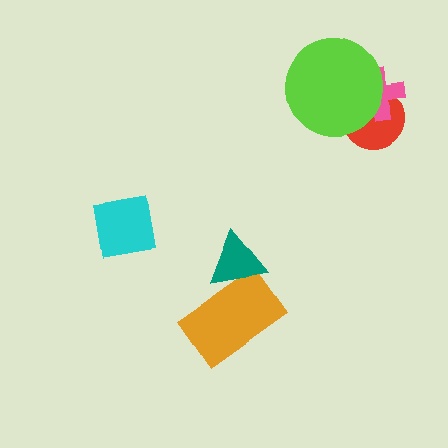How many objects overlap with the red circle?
2 objects overlap with the red circle.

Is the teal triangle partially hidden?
No, no other shape covers it.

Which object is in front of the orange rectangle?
The teal triangle is in front of the orange rectangle.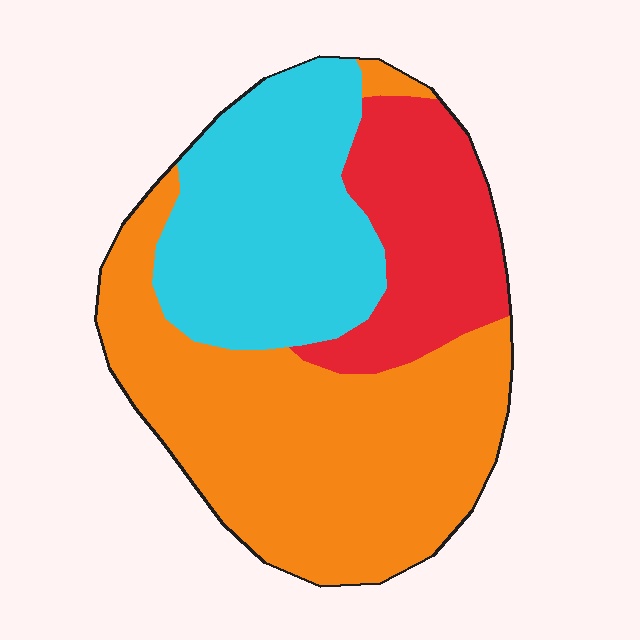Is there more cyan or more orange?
Orange.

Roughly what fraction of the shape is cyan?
Cyan covers around 30% of the shape.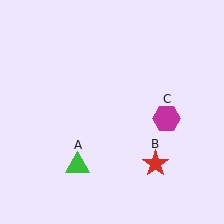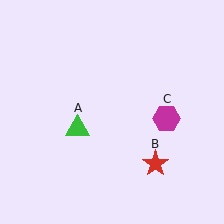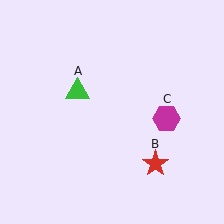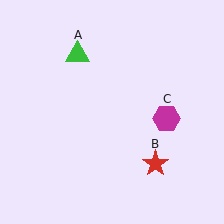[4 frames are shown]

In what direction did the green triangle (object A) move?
The green triangle (object A) moved up.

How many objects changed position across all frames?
1 object changed position: green triangle (object A).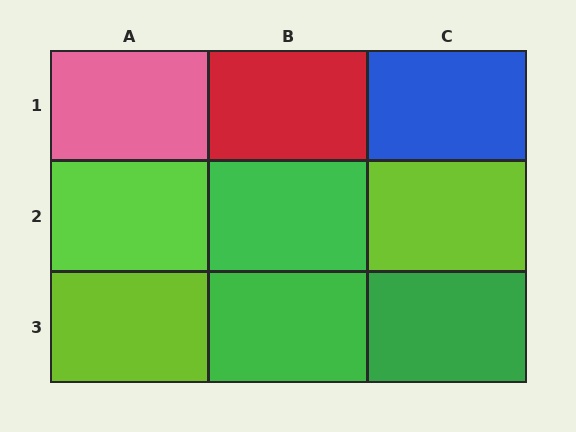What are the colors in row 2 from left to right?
Lime, green, lime.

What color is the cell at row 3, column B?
Green.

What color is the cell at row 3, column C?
Green.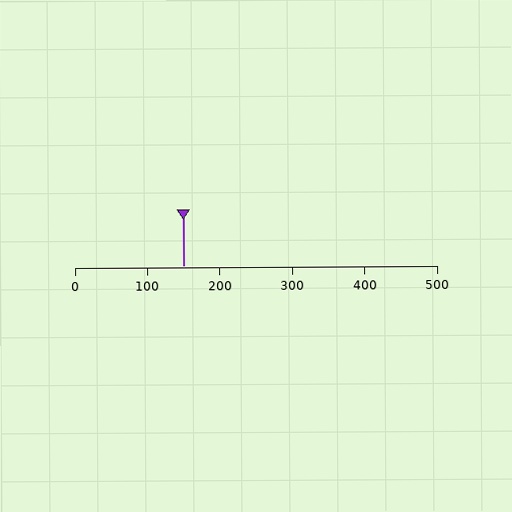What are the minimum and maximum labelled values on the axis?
The axis runs from 0 to 500.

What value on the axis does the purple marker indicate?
The marker indicates approximately 150.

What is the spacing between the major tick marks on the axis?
The major ticks are spaced 100 apart.